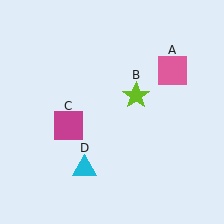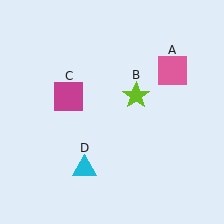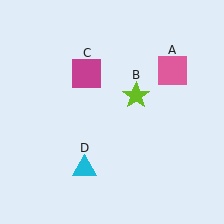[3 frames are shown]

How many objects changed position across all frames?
1 object changed position: magenta square (object C).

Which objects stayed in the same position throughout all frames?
Pink square (object A) and lime star (object B) and cyan triangle (object D) remained stationary.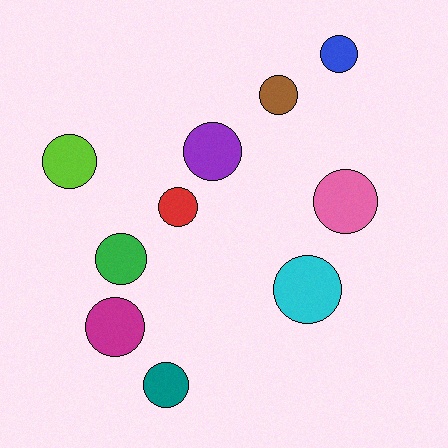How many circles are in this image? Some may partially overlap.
There are 10 circles.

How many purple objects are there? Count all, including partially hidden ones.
There is 1 purple object.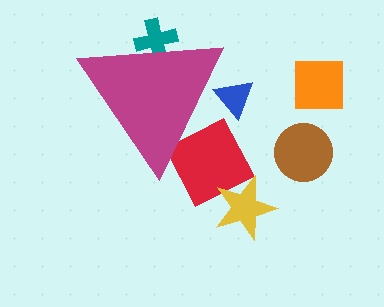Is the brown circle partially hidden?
No, the brown circle is fully visible.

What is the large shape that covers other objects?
A magenta triangle.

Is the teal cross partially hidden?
Yes, the teal cross is partially hidden behind the magenta triangle.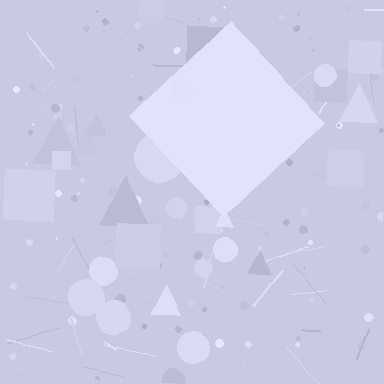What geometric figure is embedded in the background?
A diamond is embedded in the background.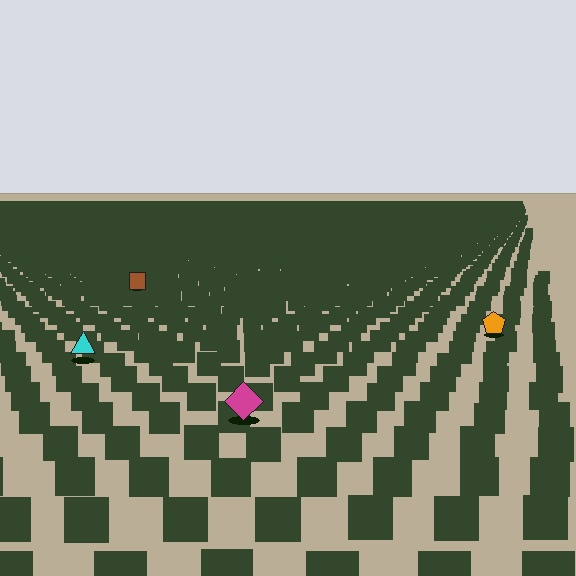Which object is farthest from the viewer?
The brown square is farthest from the viewer. It appears smaller and the ground texture around it is denser.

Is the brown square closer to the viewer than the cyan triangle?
No. The cyan triangle is closer — you can tell from the texture gradient: the ground texture is coarser near it.